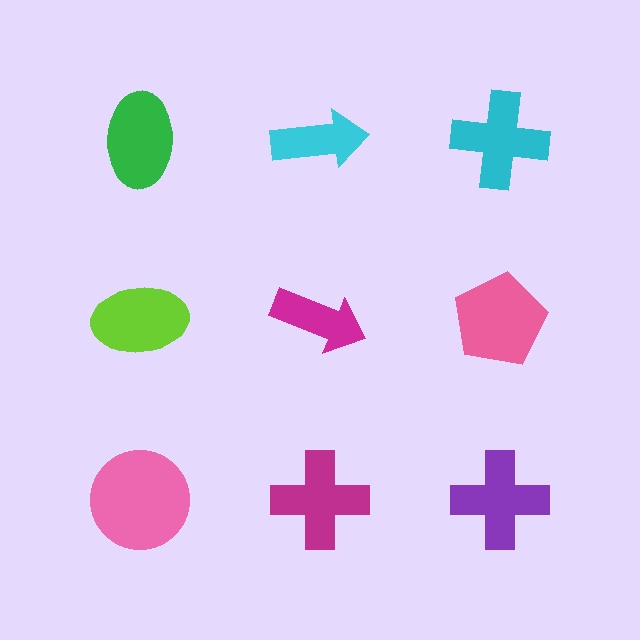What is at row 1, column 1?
A green ellipse.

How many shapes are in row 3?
3 shapes.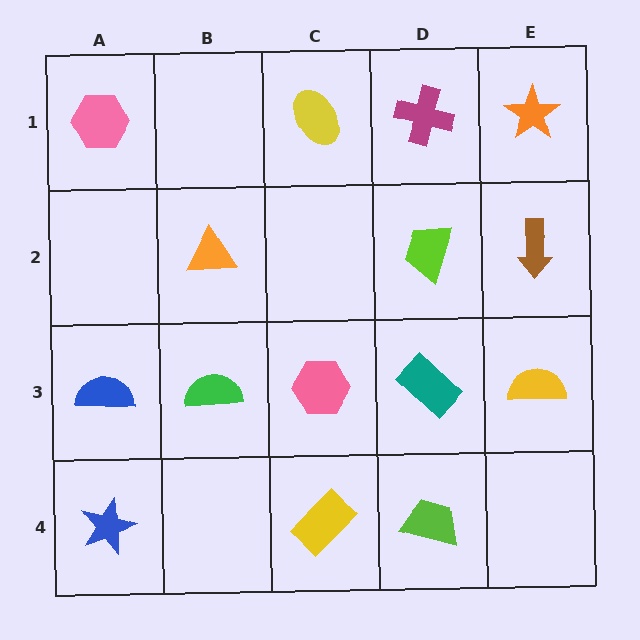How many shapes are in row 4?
3 shapes.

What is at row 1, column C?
A yellow ellipse.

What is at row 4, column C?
A yellow rectangle.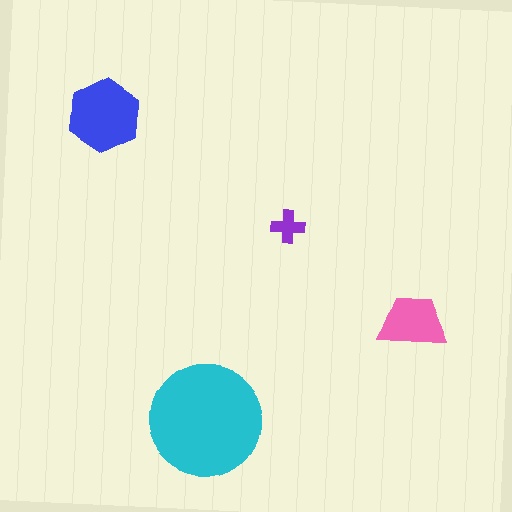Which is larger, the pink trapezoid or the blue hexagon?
The blue hexagon.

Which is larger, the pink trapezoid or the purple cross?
The pink trapezoid.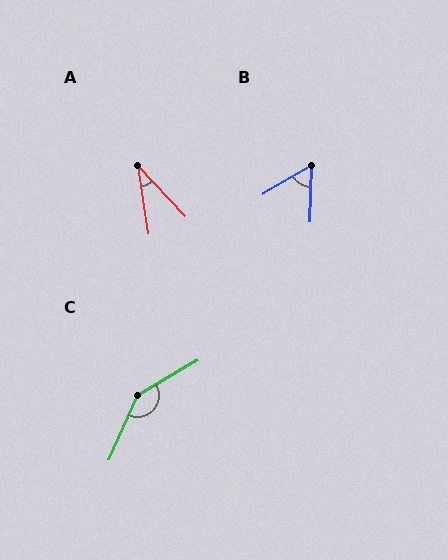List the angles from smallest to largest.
A (34°), B (58°), C (144°).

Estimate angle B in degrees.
Approximately 58 degrees.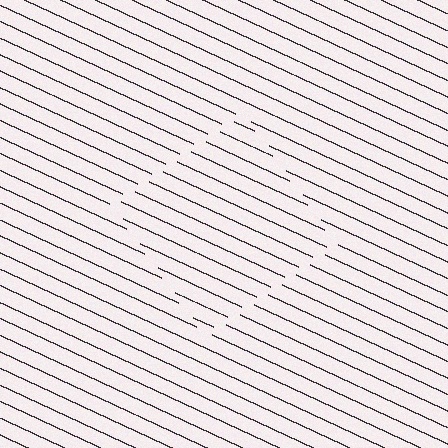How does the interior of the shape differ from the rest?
The interior of the shape contains the same grating, shifted by half a period — the contour is defined by the phase discontinuity where line-ends from the inner and outer gratings abut.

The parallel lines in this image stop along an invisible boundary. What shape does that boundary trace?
An illusory square. The interior of the shape contains the same grating, shifted by half a period — the contour is defined by the phase discontinuity where line-ends from the inner and outer gratings abut.